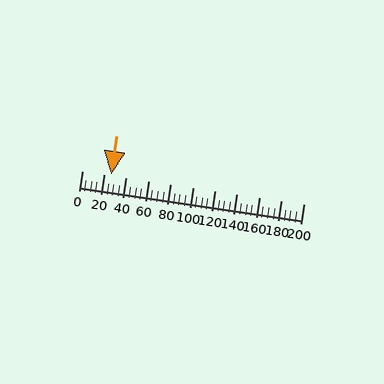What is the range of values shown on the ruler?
The ruler shows values from 0 to 200.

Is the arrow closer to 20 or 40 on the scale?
The arrow is closer to 20.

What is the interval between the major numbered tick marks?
The major tick marks are spaced 20 units apart.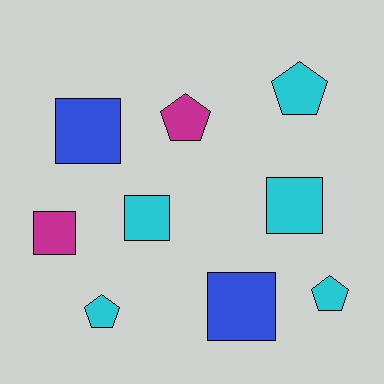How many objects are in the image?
There are 9 objects.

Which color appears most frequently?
Cyan, with 5 objects.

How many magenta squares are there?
There is 1 magenta square.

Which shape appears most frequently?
Square, with 5 objects.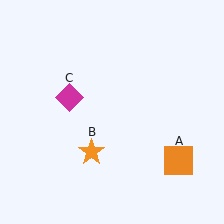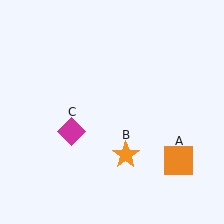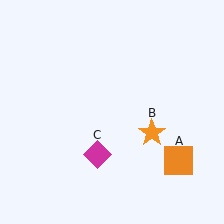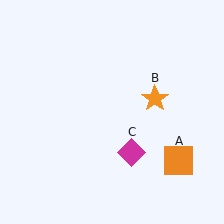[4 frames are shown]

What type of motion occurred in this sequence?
The orange star (object B), magenta diamond (object C) rotated counterclockwise around the center of the scene.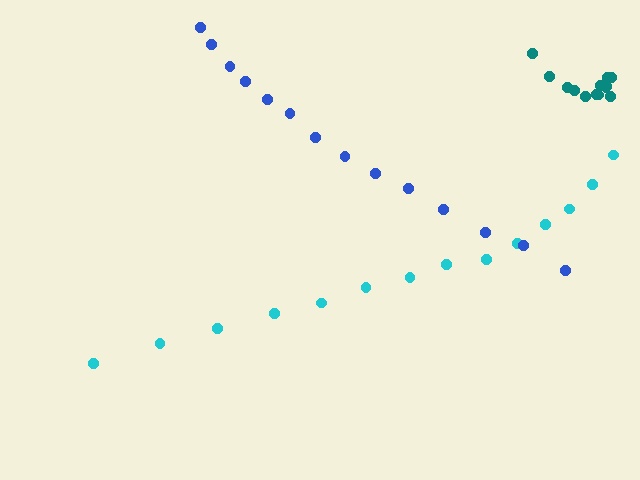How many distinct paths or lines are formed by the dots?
There are 3 distinct paths.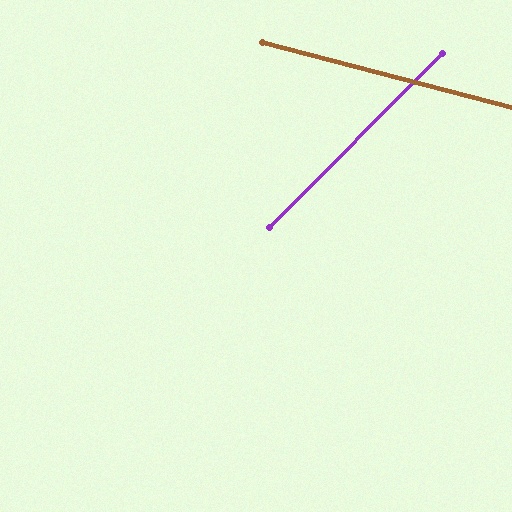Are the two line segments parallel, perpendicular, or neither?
Neither parallel nor perpendicular — they differ by about 60°.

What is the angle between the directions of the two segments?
Approximately 60 degrees.